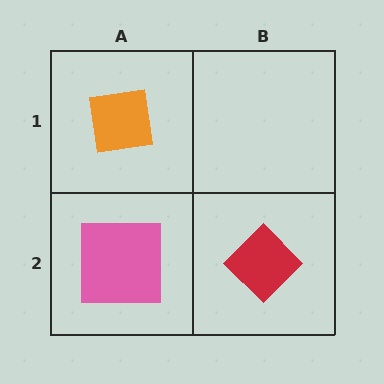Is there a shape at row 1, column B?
No, that cell is empty.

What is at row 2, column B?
A red diamond.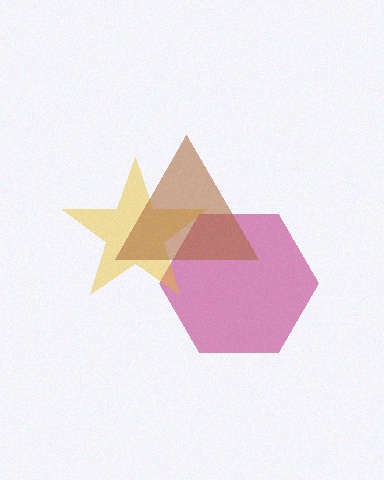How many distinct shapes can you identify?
There are 3 distinct shapes: a magenta hexagon, a yellow star, a brown triangle.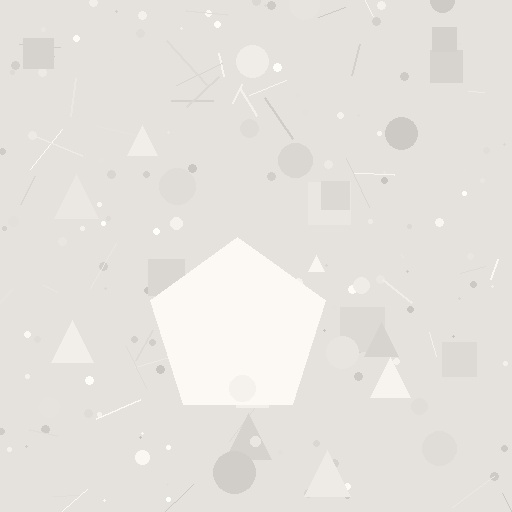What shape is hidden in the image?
A pentagon is hidden in the image.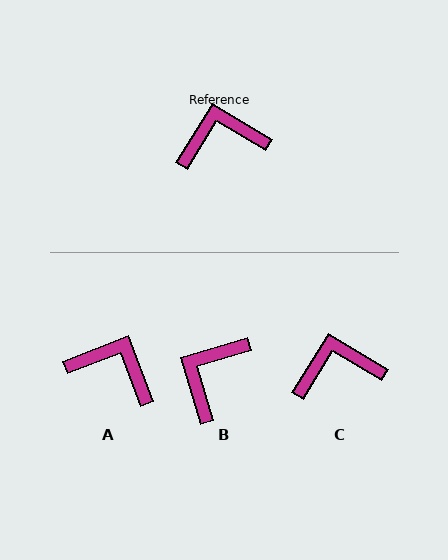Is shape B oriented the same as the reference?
No, it is off by about 48 degrees.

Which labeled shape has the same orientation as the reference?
C.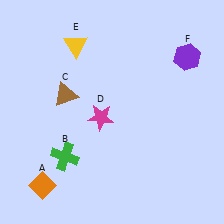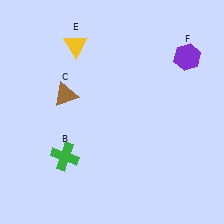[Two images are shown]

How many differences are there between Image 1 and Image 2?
There are 2 differences between the two images.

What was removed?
The orange diamond (A), the magenta star (D) were removed in Image 2.